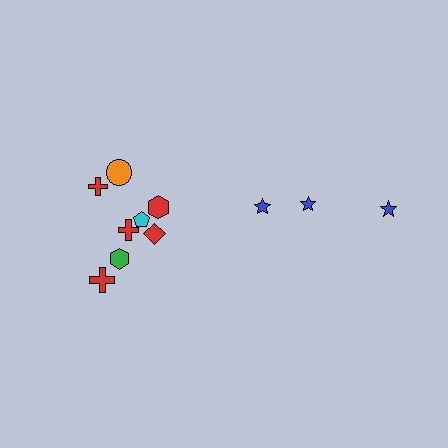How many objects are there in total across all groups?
There are 11 objects.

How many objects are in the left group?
There are 8 objects.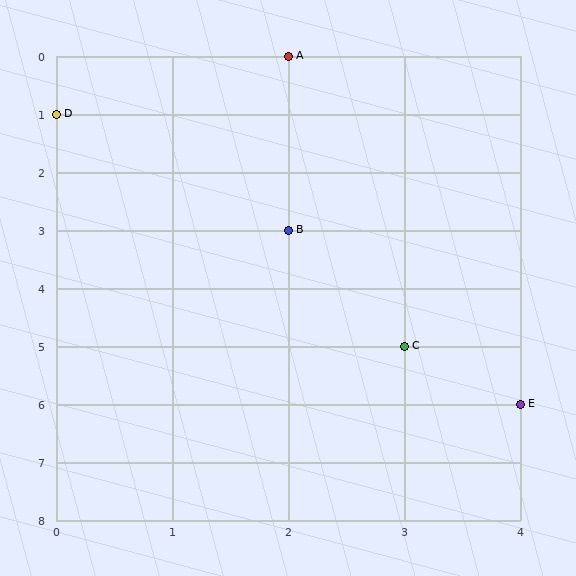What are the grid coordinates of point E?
Point E is at grid coordinates (4, 6).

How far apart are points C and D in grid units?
Points C and D are 3 columns and 4 rows apart (about 5.0 grid units diagonally).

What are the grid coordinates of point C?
Point C is at grid coordinates (3, 5).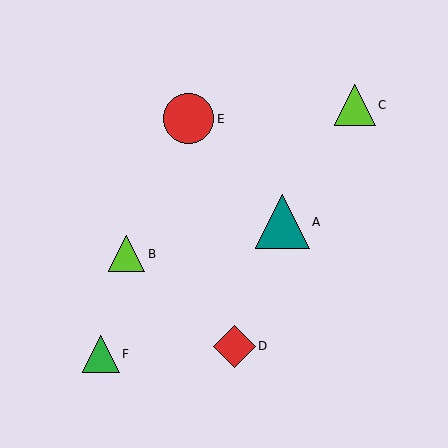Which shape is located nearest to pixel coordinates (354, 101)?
The lime triangle (labeled C) at (355, 105) is nearest to that location.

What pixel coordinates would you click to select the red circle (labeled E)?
Click at (189, 119) to select the red circle E.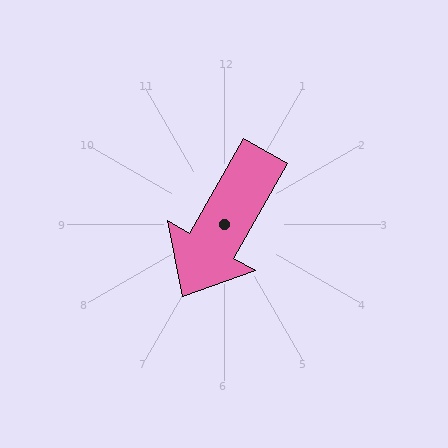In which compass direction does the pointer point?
Southwest.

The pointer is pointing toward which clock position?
Roughly 7 o'clock.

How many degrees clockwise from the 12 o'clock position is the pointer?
Approximately 210 degrees.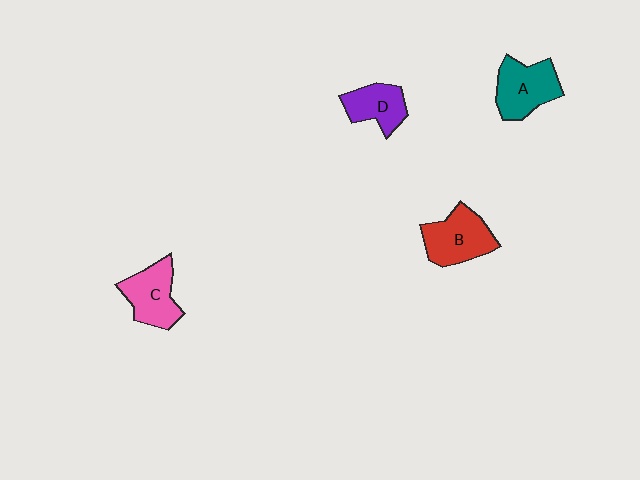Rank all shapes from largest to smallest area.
From largest to smallest: B (red), A (teal), C (pink), D (purple).